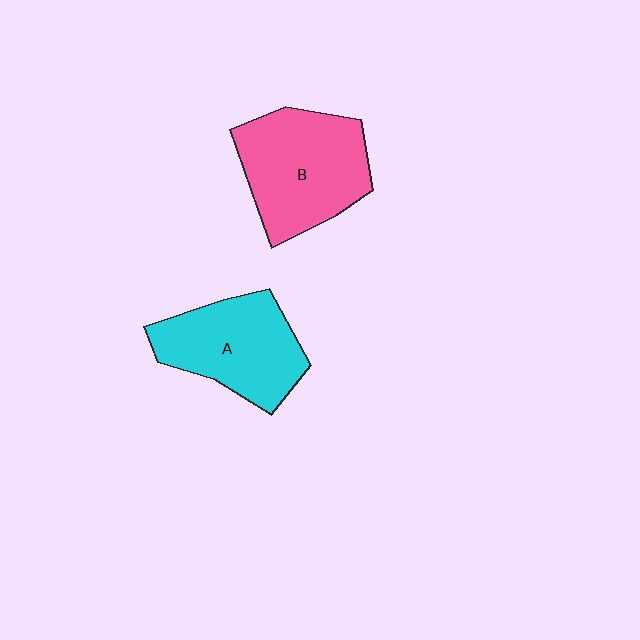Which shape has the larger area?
Shape B (pink).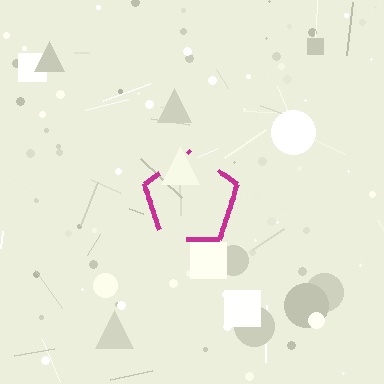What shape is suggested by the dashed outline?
The dashed outline suggests a pentagon.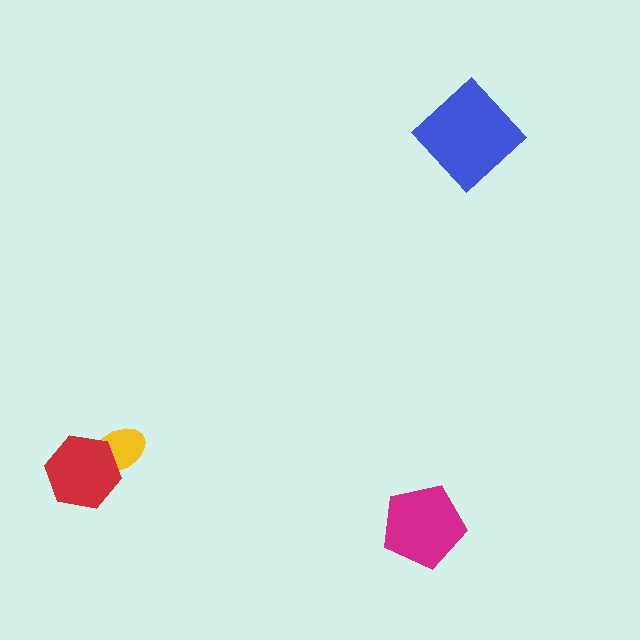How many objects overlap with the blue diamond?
0 objects overlap with the blue diamond.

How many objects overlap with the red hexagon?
1 object overlaps with the red hexagon.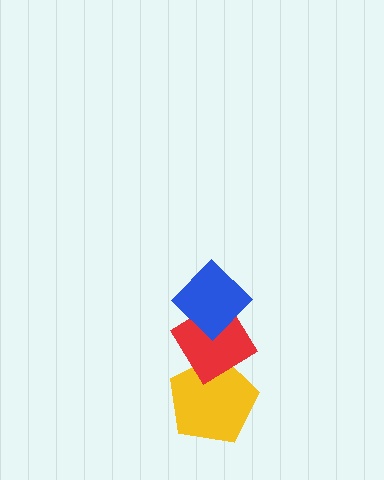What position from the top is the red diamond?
The red diamond is 2nd from the top.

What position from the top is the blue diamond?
The blue diamond is 1st from the top.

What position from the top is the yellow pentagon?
The yellow pentagon is 3rd from the top.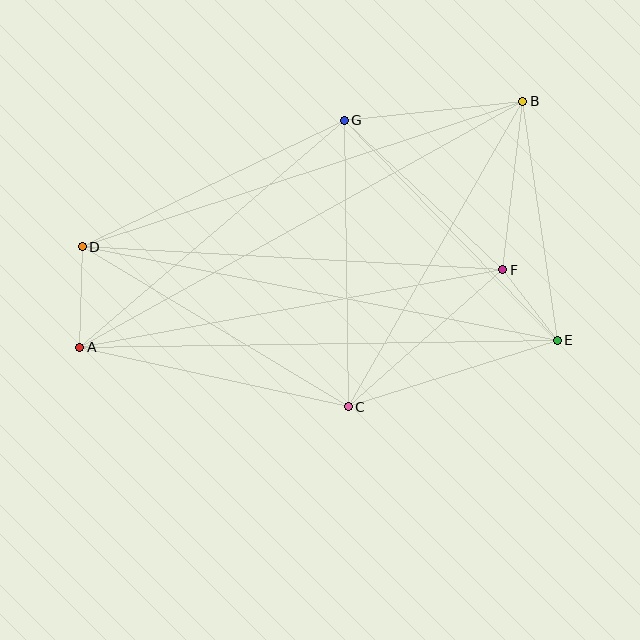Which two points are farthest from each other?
Points A and B are farthest from each other.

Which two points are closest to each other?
Points E and F are closest to each other.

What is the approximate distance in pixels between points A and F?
The distance between A and F is approximately 430 pixels.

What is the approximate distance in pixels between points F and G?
The distance between F and G is approximately 218 pixels.